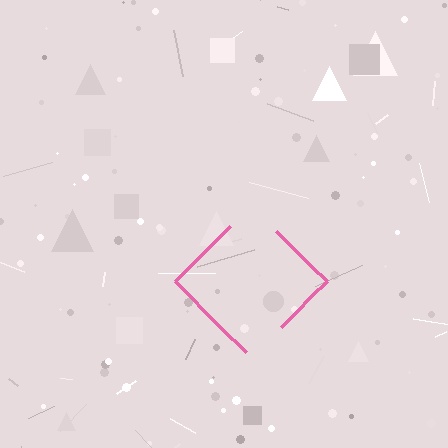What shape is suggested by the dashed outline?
The dashed outline suggests a diamond.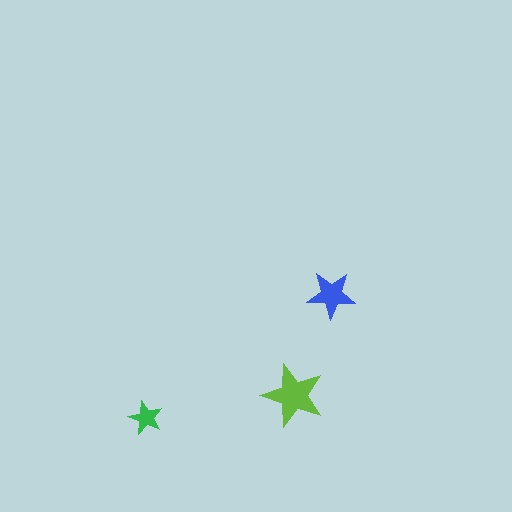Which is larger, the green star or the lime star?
The lime one.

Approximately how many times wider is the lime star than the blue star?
About 1.5 times wider.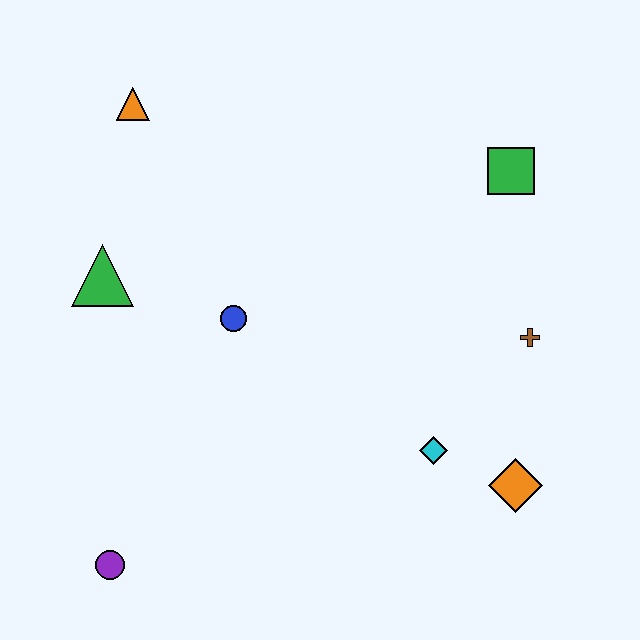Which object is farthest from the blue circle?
The orange diamond is farthest from the blue circle.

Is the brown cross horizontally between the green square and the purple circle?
No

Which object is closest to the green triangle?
The blue circle is closest to the green triangle.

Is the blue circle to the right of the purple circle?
Yes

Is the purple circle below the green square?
Yes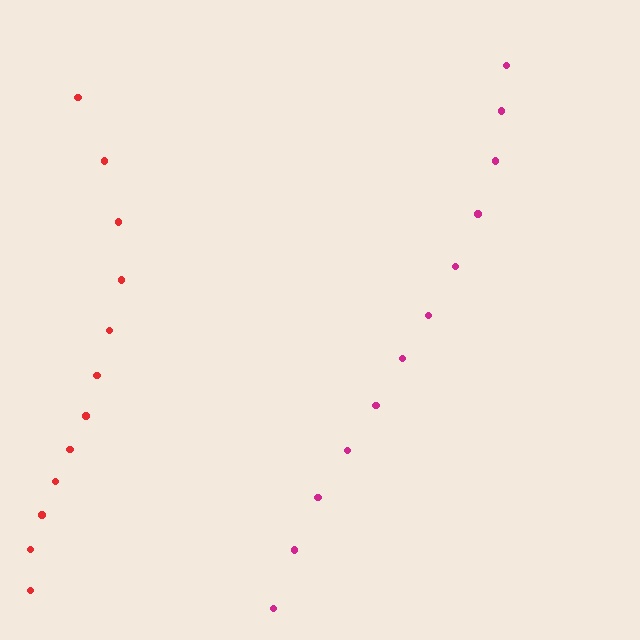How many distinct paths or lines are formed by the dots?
There are 2 distinct paths.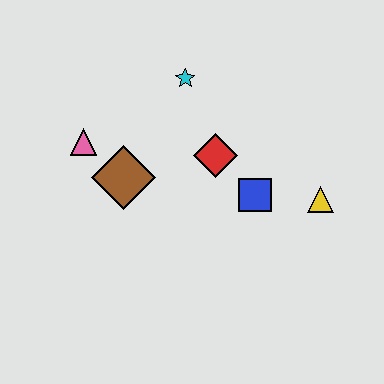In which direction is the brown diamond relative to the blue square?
The brown diamond is to the left of the blue square.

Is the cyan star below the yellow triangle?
No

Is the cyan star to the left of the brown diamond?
No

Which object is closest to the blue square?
The red diamond is closest to the blue square.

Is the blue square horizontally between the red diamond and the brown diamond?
No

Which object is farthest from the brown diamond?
The yellow triangle is farthest from the brown diamond.